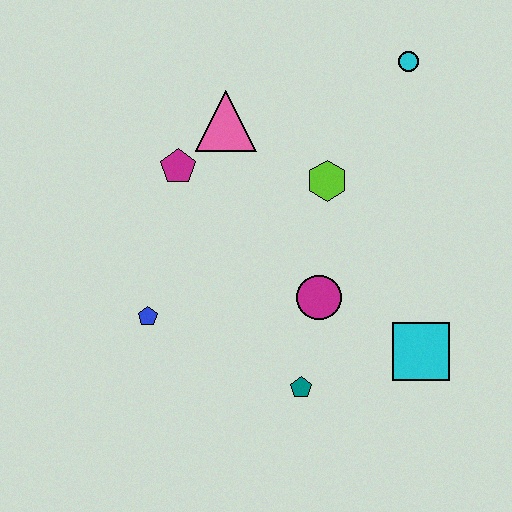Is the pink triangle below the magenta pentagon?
No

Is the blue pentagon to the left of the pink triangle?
Yes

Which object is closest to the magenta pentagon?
The pink triangle is closest to the magenta pentagon.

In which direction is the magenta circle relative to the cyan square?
The magenta circle is to the left of the cyan square.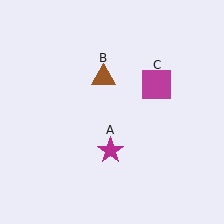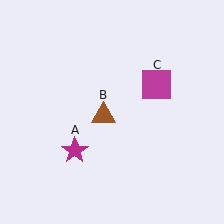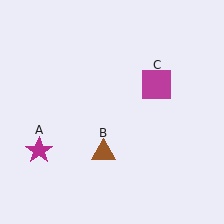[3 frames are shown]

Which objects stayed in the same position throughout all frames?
Magenta square (object C) remained stationary.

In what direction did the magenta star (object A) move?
The magenta star (object A) moved left.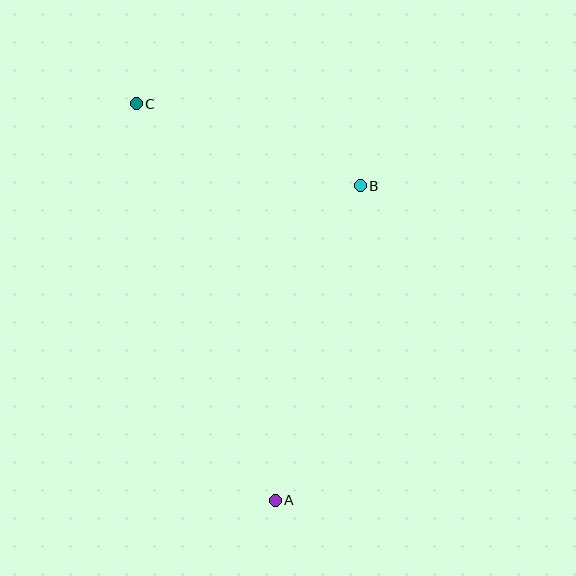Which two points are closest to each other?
Points B and C are closest to each other.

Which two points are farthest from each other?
Points A and C are farthest from each other.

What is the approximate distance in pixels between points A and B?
The distance between A and B is approximately 326 pixels.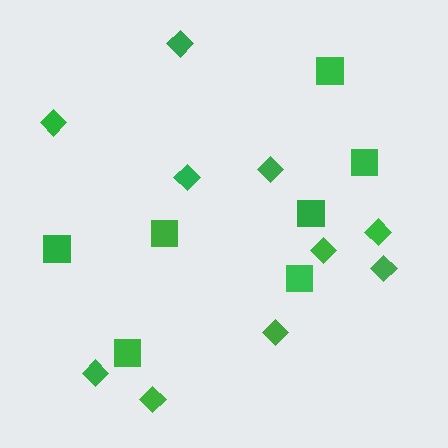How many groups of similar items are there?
There are 2 groups: one group of squares (7) and one group of diamonds (10).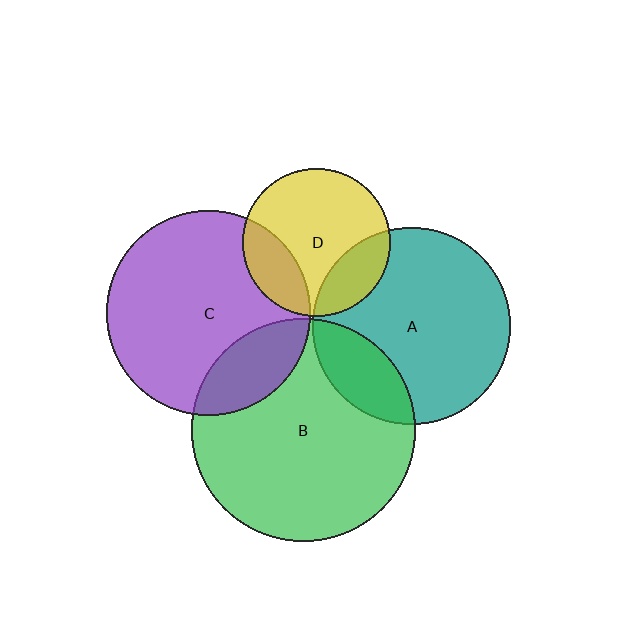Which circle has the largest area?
Circle B (green).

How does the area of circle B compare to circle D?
Approximately 2.3 times.